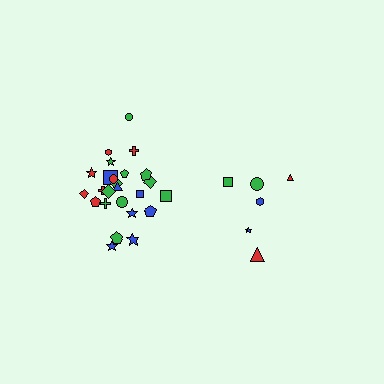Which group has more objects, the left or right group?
The left group.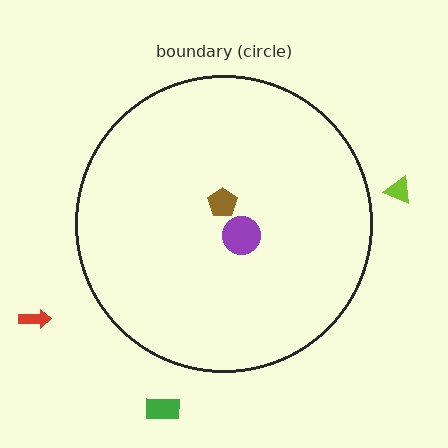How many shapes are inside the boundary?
2 inside, 3 outside.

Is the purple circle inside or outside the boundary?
Inside.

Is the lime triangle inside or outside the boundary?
Outside.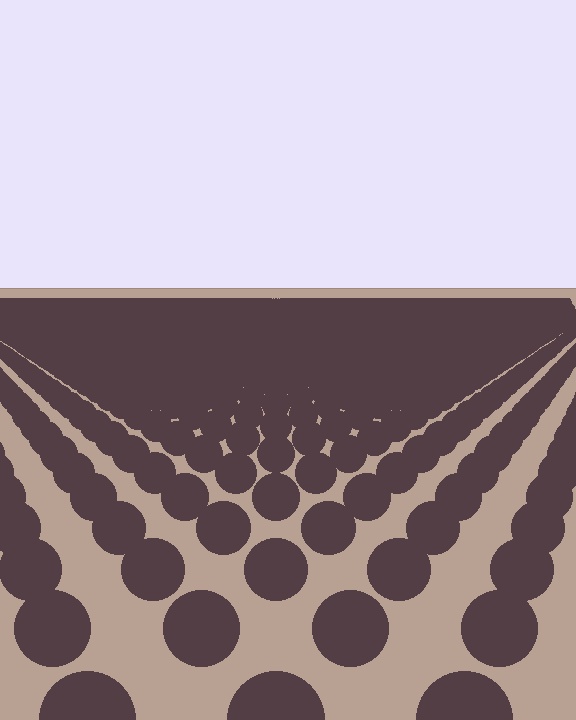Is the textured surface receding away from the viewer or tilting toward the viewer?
The surface is receding away from the viewer. Texture elements get smaller and denser toward the top.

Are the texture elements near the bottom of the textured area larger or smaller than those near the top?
Larger. Near the bottom, elements are closer to the viewer and appear at a bigger on-screen size.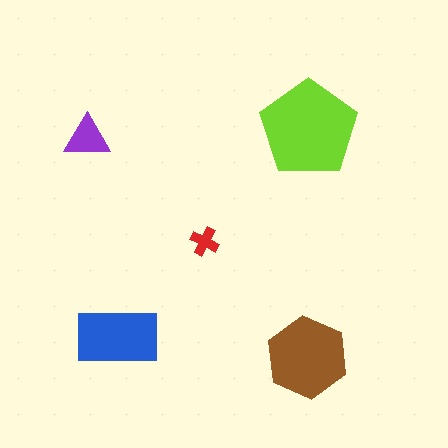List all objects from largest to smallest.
The lime pentagon, the brown hexagon, the blue rectangle, the purple triangle, the red cross.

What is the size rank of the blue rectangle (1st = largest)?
3rd.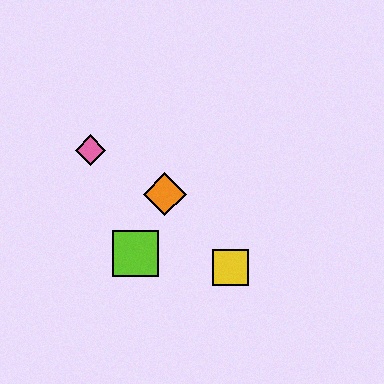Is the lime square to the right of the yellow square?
No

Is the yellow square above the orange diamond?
No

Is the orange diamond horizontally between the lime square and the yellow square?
Yes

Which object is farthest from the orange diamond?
The yellow square is farthest from the orange diamond.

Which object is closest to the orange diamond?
The lime square is closest to the orange diamond.